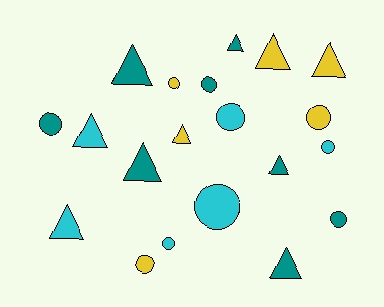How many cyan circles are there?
There are 4 cyan circles.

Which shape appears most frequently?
Circle, with 10 objects.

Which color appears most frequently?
Teal, with 8 objects.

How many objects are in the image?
There are 20 objects.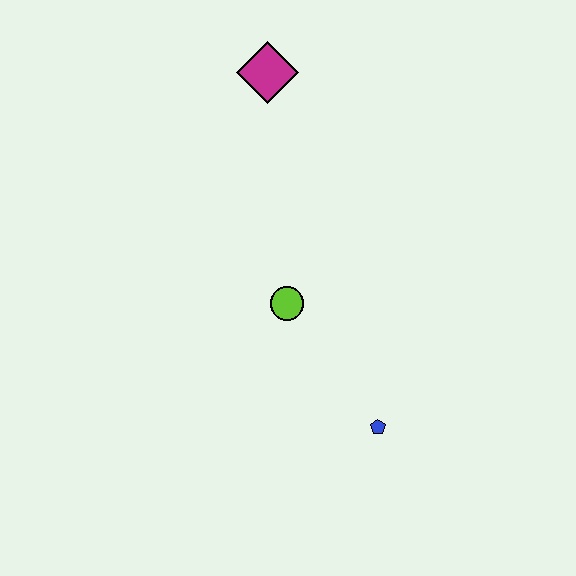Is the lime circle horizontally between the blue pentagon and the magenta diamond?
Yes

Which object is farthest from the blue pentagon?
The magenta diamond is farthest from the blue pentagon.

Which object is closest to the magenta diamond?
The lime circle is closest to the magenta diamond.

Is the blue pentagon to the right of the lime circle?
Yes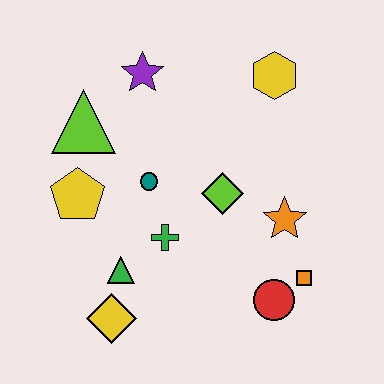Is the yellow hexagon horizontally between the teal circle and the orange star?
Yes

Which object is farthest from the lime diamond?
The yellow diamond is farthest from the lime diamond.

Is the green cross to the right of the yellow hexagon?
No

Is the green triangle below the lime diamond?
Yes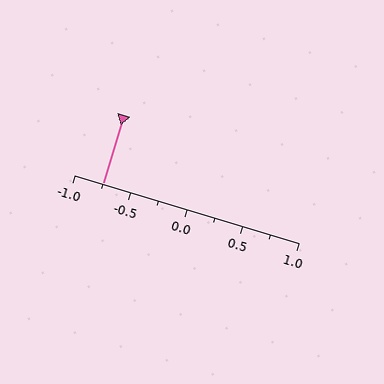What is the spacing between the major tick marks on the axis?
The major ticks are spaced 0.5 apart.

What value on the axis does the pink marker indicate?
The marker indicates approximately -0.75.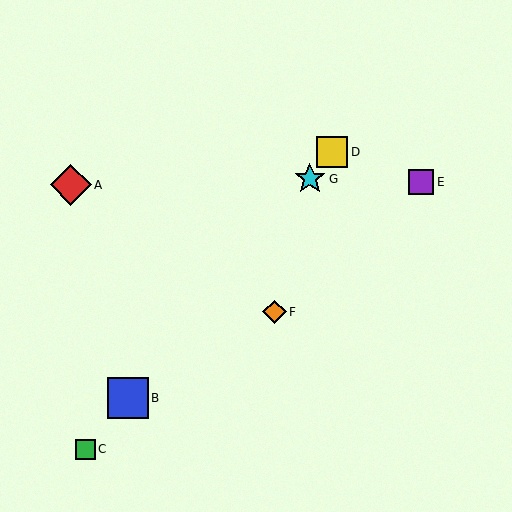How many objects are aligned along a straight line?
4 objects (B, C, D, G) are aligned along a straight line.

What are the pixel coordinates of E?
Object E is at (421, 182).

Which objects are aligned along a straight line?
Objects B, C, D, G are aligned along a straight line.